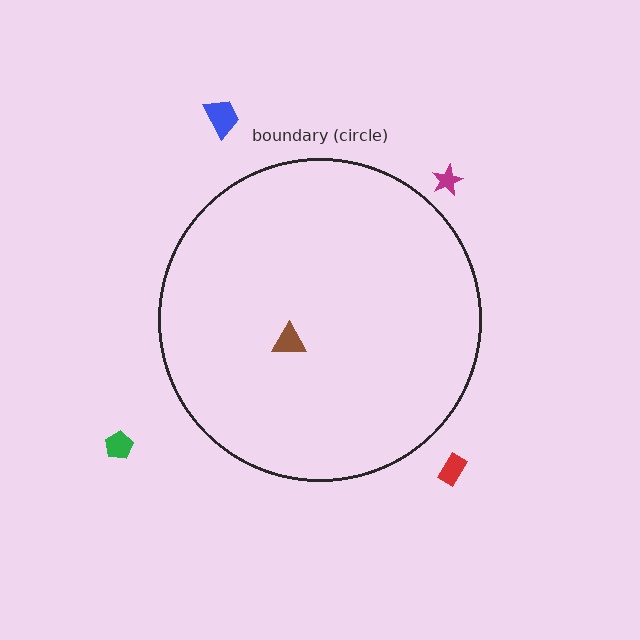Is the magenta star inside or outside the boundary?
Outside.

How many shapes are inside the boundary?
1 inside, 4 outside.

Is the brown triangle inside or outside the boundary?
Inside.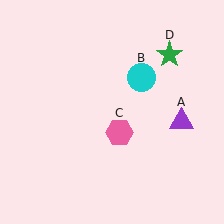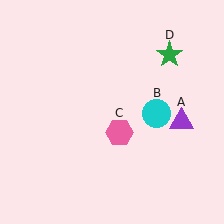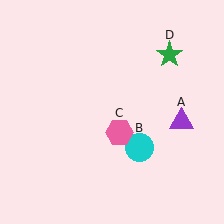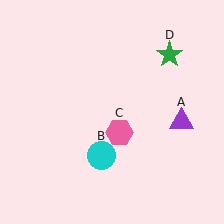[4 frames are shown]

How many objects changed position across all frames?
1 object changed position: cyan circle (object B).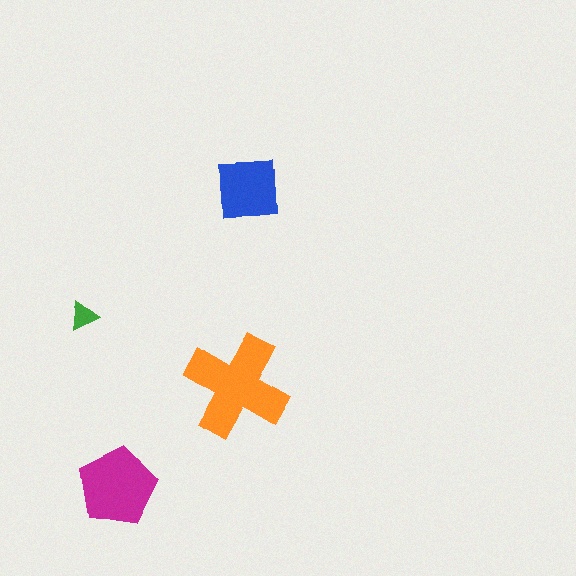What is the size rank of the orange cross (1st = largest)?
1st.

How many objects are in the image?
There are 4 objects in the image.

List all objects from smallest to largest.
The green triangle, the blue square, the magenta pentagon, the orange cross.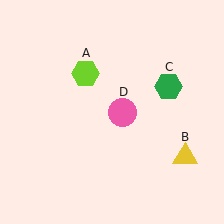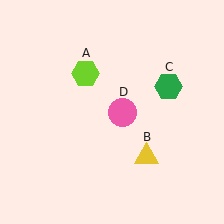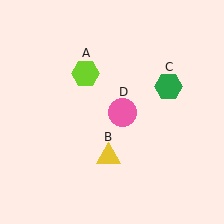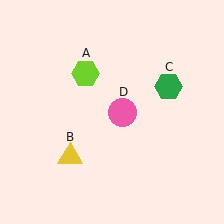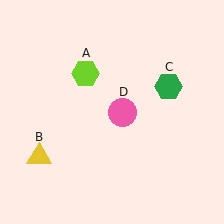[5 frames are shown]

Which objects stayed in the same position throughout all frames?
Lime hexagon (object A) and green hexagon (object C) and pink circle (object D) remained stationary.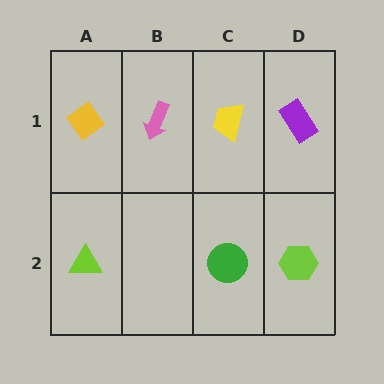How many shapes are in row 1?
4 shapes.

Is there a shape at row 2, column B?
No, that cell is empty.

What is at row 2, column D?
A lime hexagon.